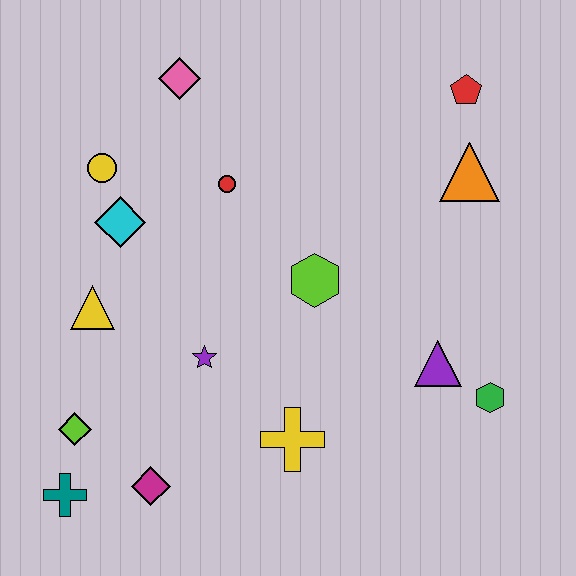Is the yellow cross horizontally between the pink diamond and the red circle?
No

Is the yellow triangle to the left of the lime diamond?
No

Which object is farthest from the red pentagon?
The teal cross is farthest from the red pentagon.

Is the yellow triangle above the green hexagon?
Yes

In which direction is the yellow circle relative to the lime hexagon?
The yellow circle is to the left of the lime hexagon.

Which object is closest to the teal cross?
The lime diamond is closest to the teal cross.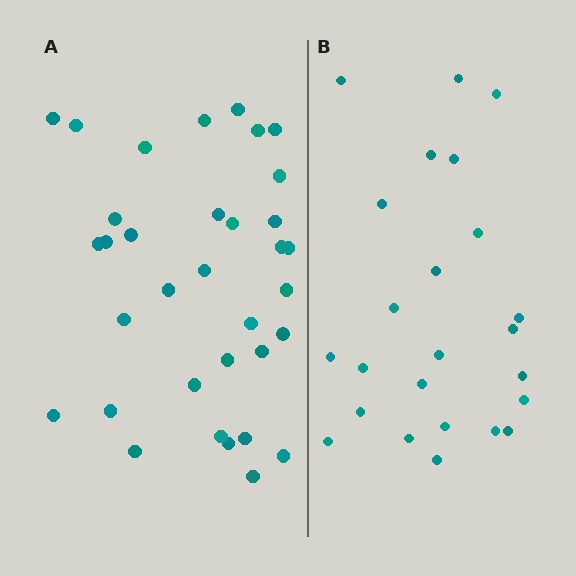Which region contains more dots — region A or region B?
Region A (the left region) has more dots.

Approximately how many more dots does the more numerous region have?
Region A has roughly 10 or so more dots than region B.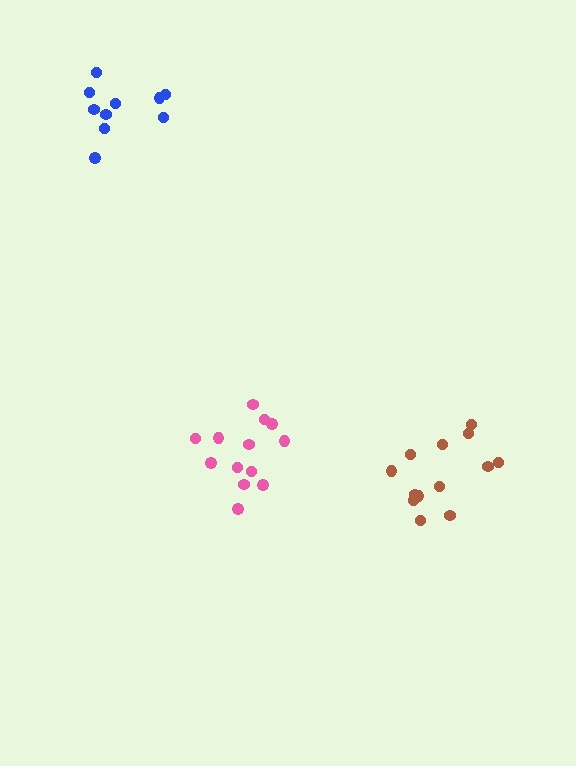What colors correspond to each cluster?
The clusters are colored: pink, brown, blue.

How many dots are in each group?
Group 1: 13 dots, Group 2: 13 dots, Group 3: 10 dots (36 total).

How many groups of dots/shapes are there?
There are 3 groups.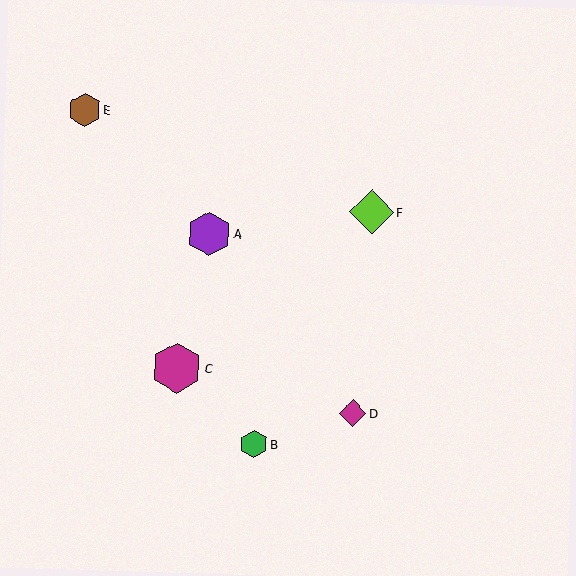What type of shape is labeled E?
Shape E is a brown hexagon.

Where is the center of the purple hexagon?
The center of the purple hexagon is at (209, 234).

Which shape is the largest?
The magenta hexagon (labeled C) is the largest.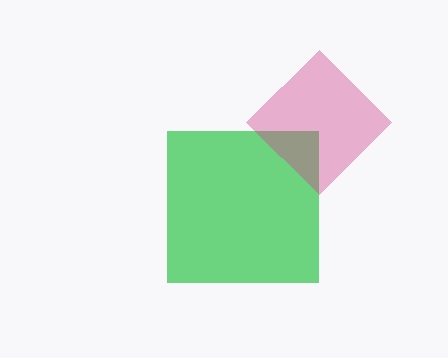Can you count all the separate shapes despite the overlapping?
Yes, there are 2 separate shapes.